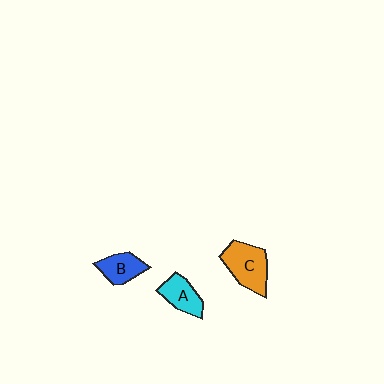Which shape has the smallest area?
Shape B (blue).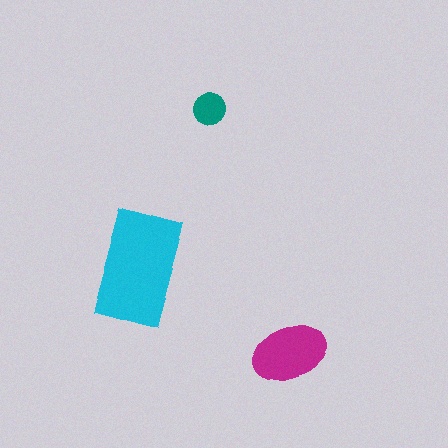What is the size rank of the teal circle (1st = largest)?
3rd.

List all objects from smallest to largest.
The teal circle, the magenta ellipse, the cyan rectangle.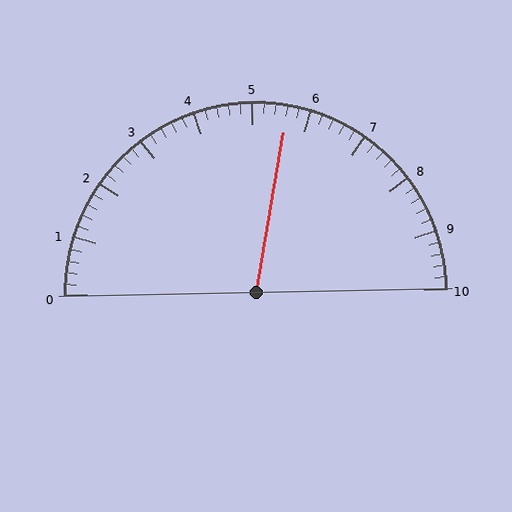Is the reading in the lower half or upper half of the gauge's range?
The reading is in the upper half of the range (0 to 10).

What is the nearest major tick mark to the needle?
The nearest major tick mark is 6.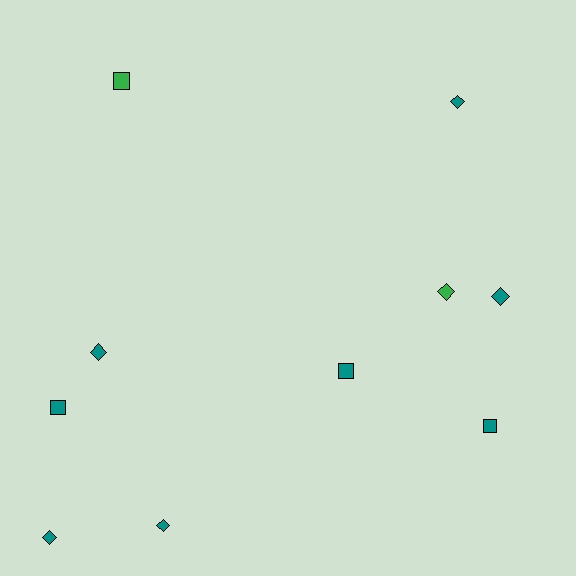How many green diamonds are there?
There is 1 green diamond.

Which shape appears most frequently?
Diamond, with 6 objects.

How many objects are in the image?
There are 10 objects.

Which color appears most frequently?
Teal, with 8 objects.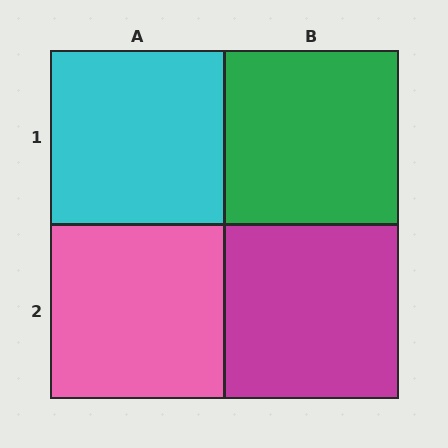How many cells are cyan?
1 cell is cyan.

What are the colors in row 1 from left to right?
Cyan, green.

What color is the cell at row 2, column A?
Pink.